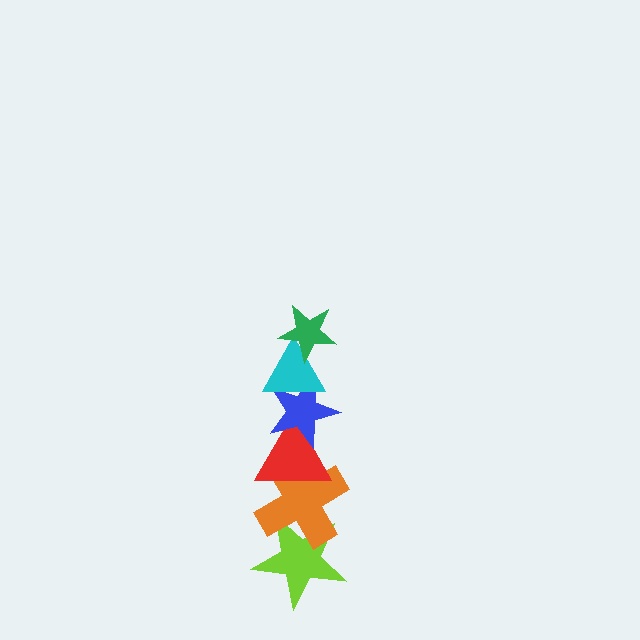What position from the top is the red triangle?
The red triangle is 4th from the top.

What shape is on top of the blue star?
The cyan triangle is on top of the blue star.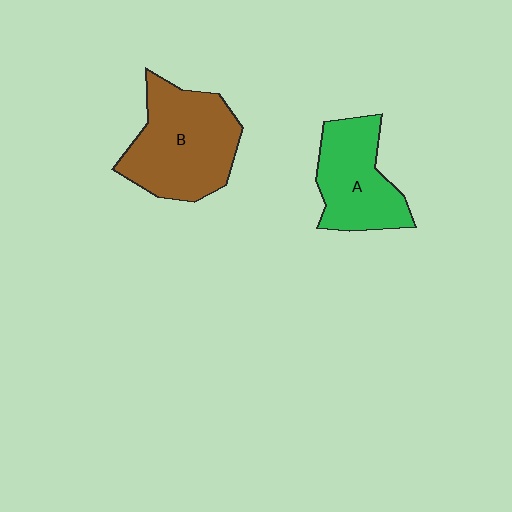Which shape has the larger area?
Shape B (brown).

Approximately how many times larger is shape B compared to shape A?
Approximately 1.3 times.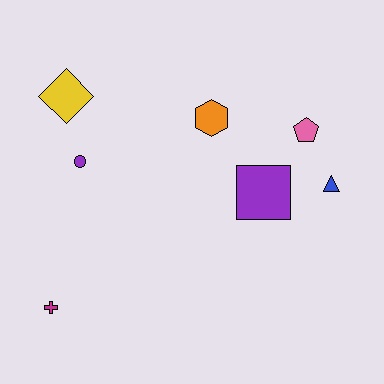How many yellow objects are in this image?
There is 1 yellow object.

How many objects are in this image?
There are 7 objects.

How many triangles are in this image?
There is 1 triangle.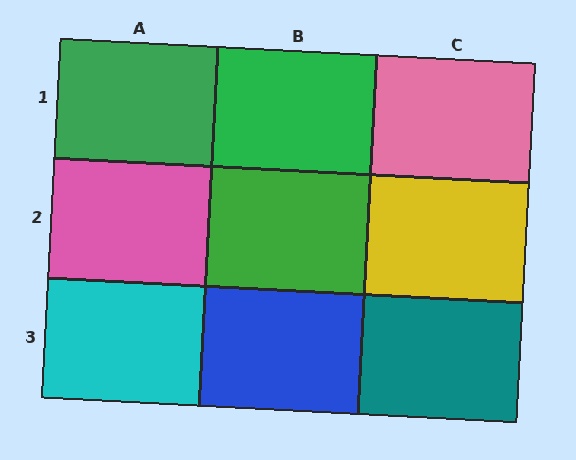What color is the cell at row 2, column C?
Yellow.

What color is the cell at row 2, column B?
Green.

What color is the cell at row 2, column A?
Pink.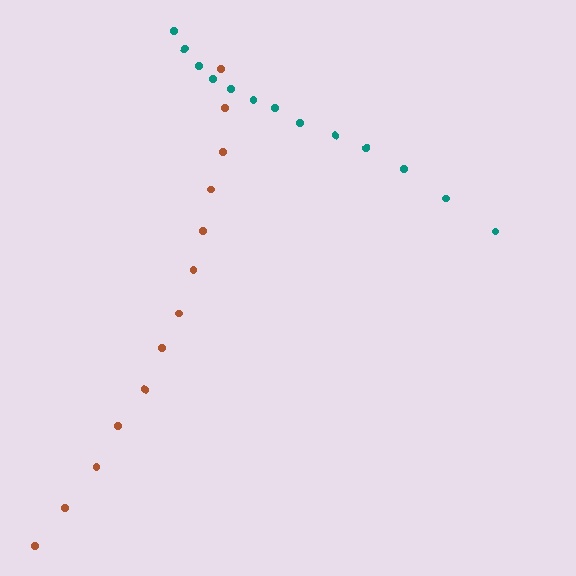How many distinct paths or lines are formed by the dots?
There are 2 distinct paths.